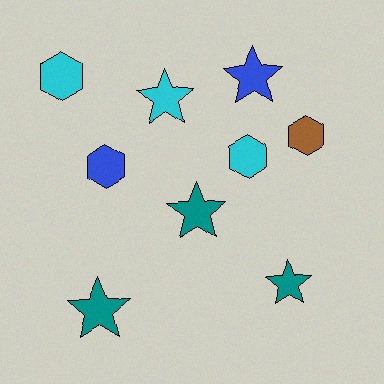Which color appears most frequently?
Cyan, with 3 objects.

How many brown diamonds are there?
There are no brown diamonds.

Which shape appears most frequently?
Star, with 5 objects.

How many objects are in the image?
There are 9 objects.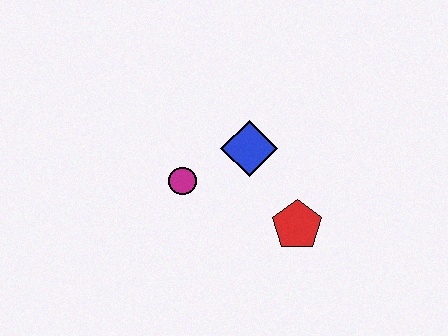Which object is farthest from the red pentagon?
The magenta circle is farthest from the red pentagon.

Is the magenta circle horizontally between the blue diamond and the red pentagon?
No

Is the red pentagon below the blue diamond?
Yes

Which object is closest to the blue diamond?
The magenta circle is closest to the blue diamond.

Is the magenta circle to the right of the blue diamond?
No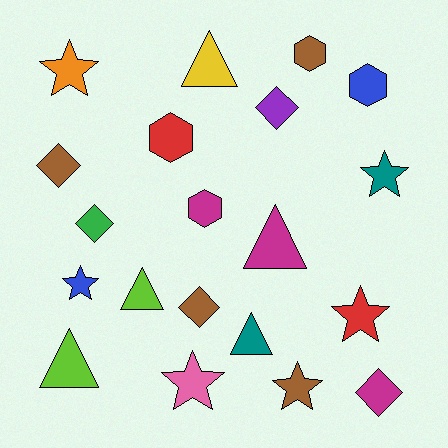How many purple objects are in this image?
There is 1 purple object.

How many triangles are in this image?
There are 5 triangles.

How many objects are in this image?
There are 20 objects.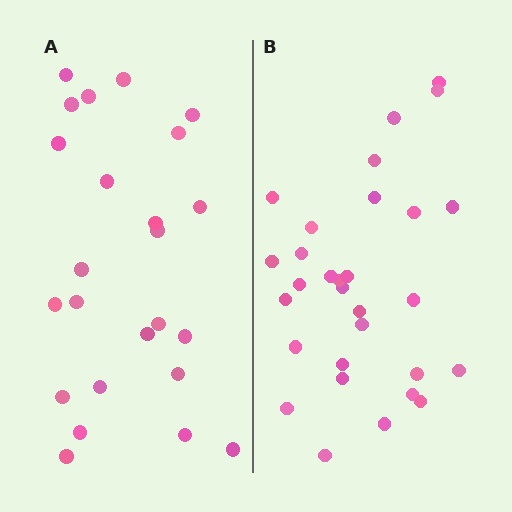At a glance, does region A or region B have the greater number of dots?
Region B (the right region) has more dots.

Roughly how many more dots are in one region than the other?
Region B has about 6 more dots than region A.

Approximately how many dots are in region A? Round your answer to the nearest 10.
About 20 dots. (The exact count is 24, which rounds to 20.)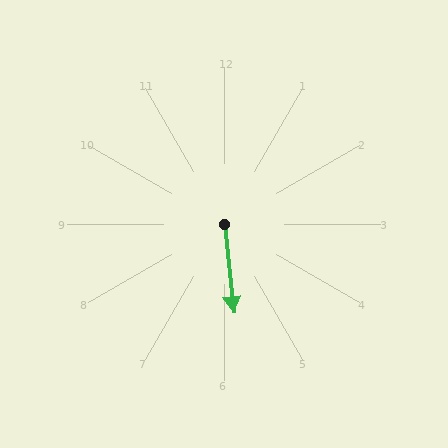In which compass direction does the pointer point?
South.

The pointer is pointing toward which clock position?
Roughly 6 o'clock.